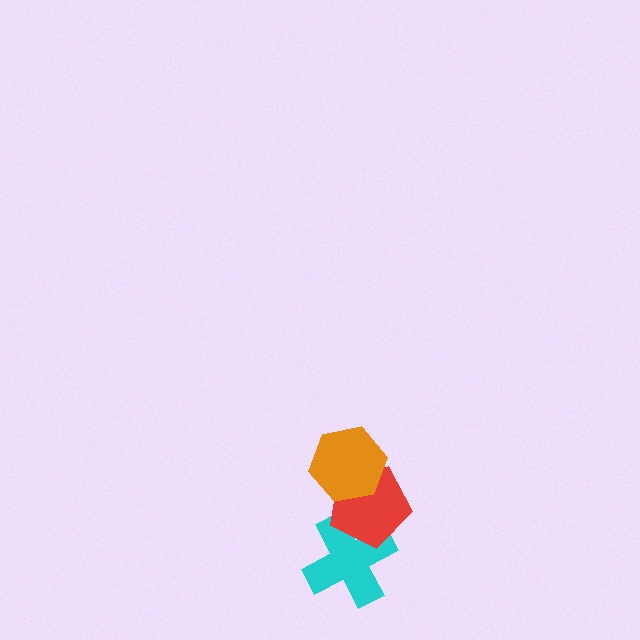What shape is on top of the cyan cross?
The red pentagon is on top of the cyan cross.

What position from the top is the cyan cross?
The cyan cross is 3rd from the top.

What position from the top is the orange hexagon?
The orange hexagon is 1st from the top.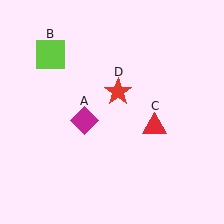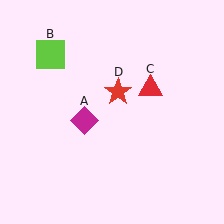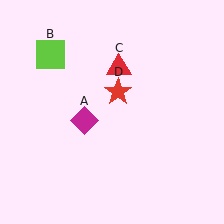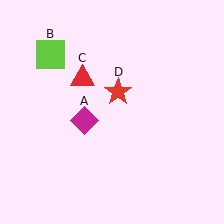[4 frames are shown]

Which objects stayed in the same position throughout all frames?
Magenta diamond (object A) and lime square (object B) and red star (object D) remained stationary.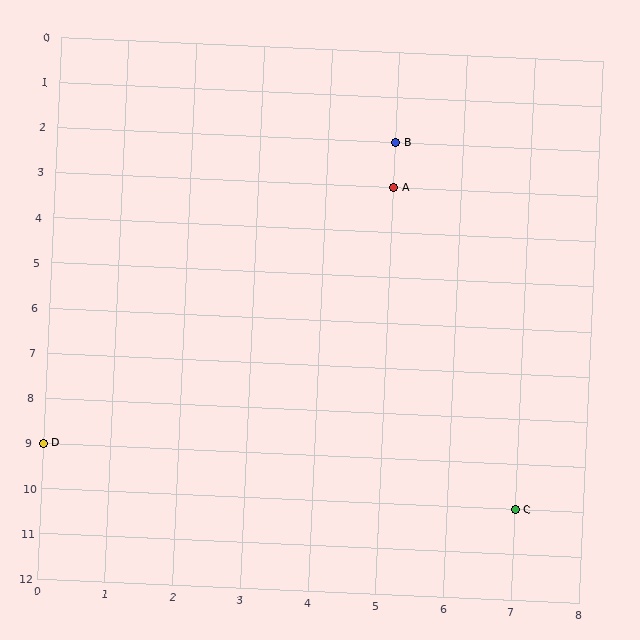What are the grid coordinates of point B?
Point B is at grid coordinates (5, 2).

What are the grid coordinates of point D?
Point D is at grid coordinates (0, 9).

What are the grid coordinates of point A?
Point A is at grid coordinates (5, 3).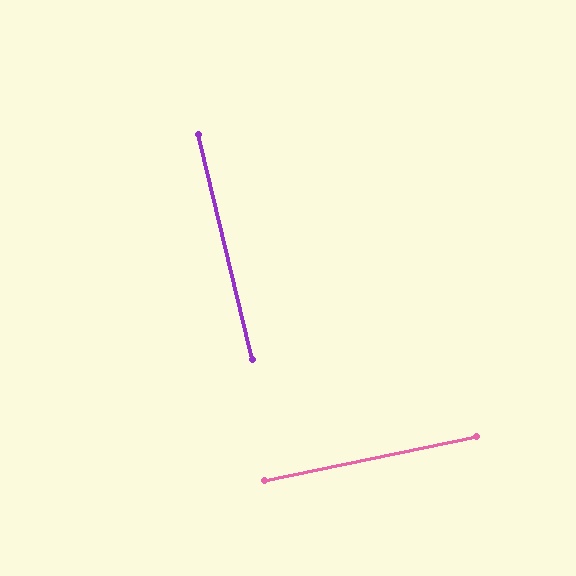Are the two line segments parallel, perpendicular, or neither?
Perpendicular — they meet at approximately 88°.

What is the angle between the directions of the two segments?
Approximately 88 degrees.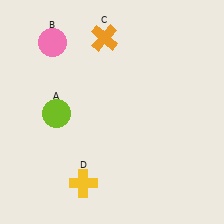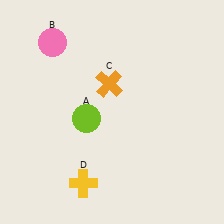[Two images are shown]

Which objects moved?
The objects that moved are: the lime circle (A), the orange cross (C).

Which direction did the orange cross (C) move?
The orange cross (C) moved down.